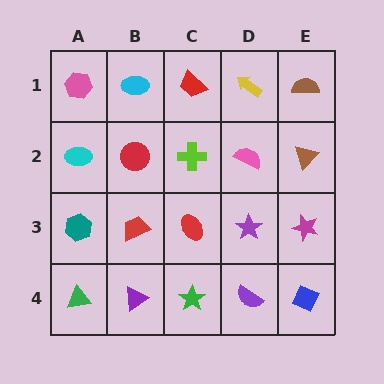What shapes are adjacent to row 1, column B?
A red circle (row 2, column B), a pink hexagon (row 1, column A), a red trapezoid (row 1, column C).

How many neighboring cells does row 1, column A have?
2.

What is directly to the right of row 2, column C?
A pink semicircle.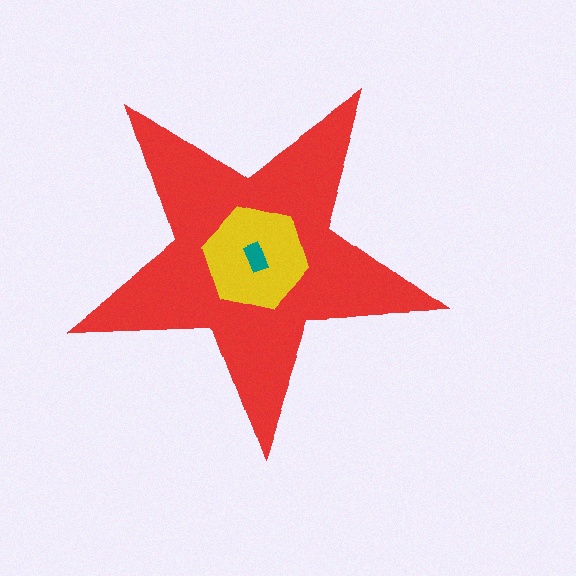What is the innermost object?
The teal rectangle.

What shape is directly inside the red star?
The yellow hexagon.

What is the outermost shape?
The red star.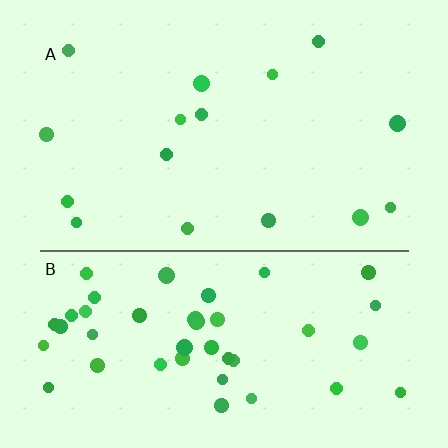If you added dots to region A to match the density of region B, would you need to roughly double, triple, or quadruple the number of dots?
Approximately triple.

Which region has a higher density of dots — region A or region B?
B (the bottom).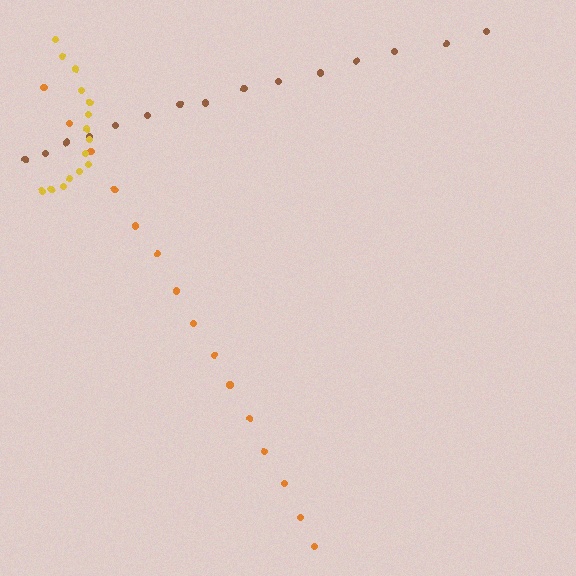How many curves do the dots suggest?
There are 3 distinct paths.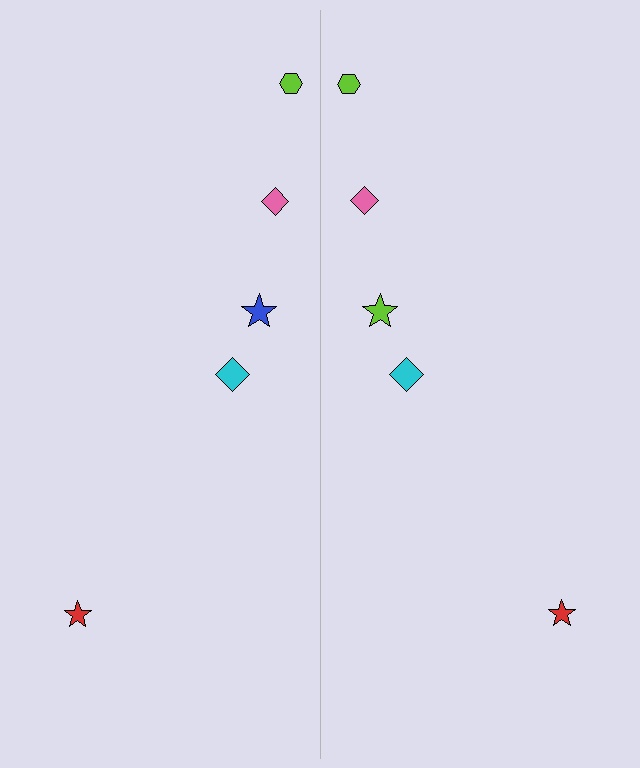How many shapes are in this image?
There are 10 shapes in this image.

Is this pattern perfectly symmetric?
No, the pattern is not perfectly symmetric. The lime star on the right side breaks the symmetry — its mirror counterpart is blue.